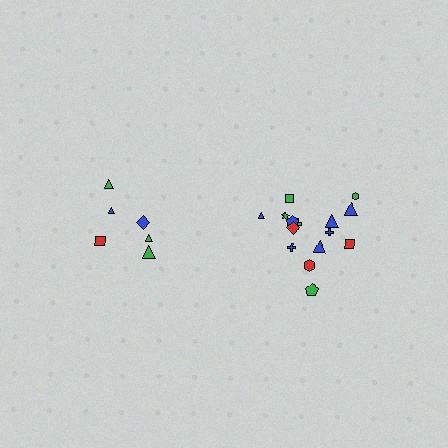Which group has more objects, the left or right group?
The right group.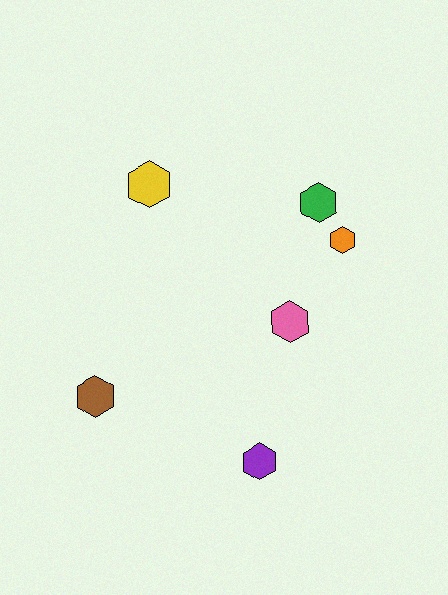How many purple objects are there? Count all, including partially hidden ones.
There is 1 purple object.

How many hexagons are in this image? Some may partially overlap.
There are 6 hexagons.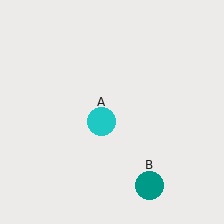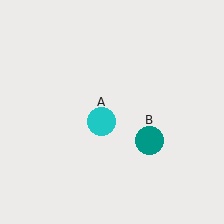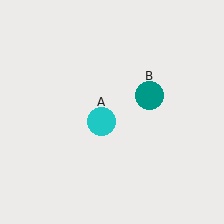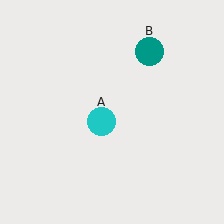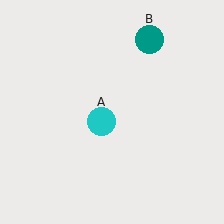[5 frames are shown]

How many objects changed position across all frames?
1 object changed position: teal circle (object B).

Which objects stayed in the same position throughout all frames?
Cyan circle (object A) remained stationary.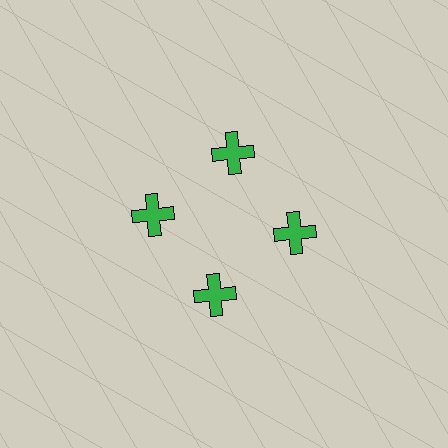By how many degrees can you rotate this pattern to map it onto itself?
The pattern maps onto itself every 90 degrees of rotation.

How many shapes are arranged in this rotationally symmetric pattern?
There are 4 shapes, arranged in 4 groups of 1.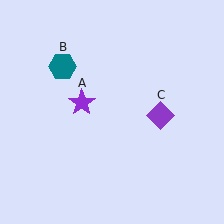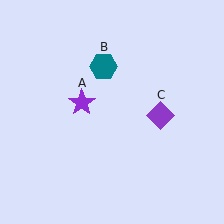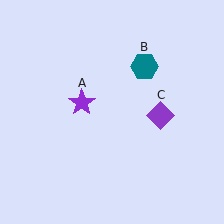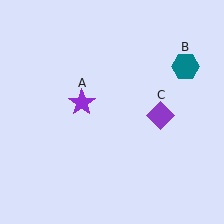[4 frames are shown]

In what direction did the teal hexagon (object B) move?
The teal hexagon (object B) moved right.